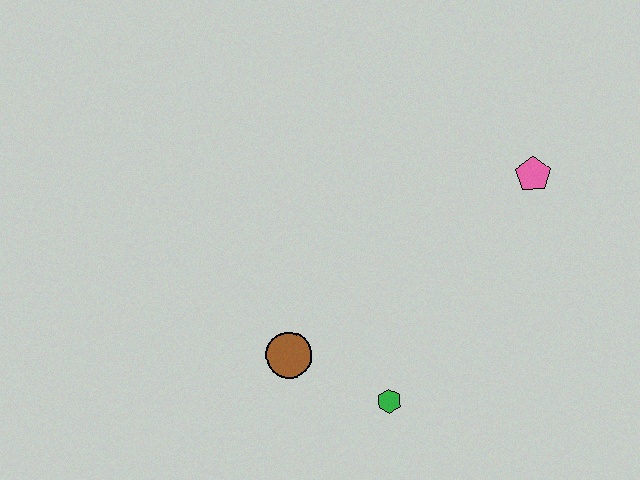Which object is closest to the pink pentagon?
The green hexagon is closest to the pink pentagon.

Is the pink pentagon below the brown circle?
No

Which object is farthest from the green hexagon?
The pink pentagon is farthest from the green hexagon.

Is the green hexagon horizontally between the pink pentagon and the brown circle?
Yes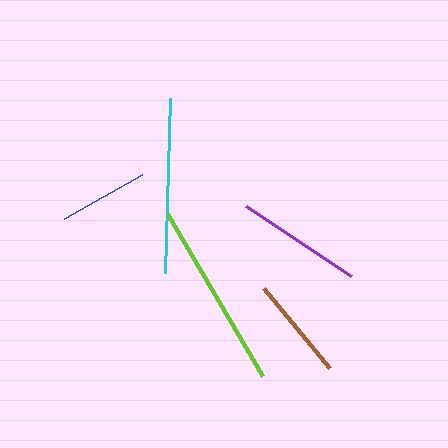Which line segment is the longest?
The lime line is the longest at approximately 187 pixels.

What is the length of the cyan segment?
The cyan segment is approximately 175 pixels long.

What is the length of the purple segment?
The purple segment is approximately 126 pixels long.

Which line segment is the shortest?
The blue line is the shortest at approximately 89 pixels.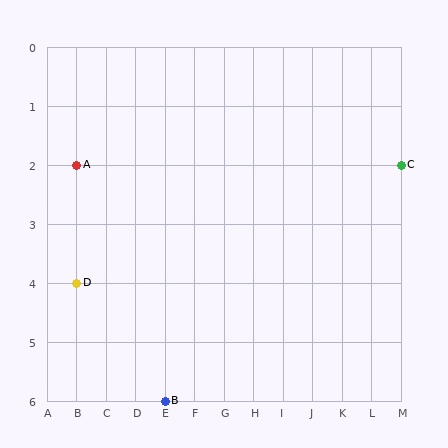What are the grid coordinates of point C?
Point C is at grid coordinates (M, 2).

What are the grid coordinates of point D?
Point D is at grid coordinates (B, 4).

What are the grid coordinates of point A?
Point A is at grid coordinates (B, 2).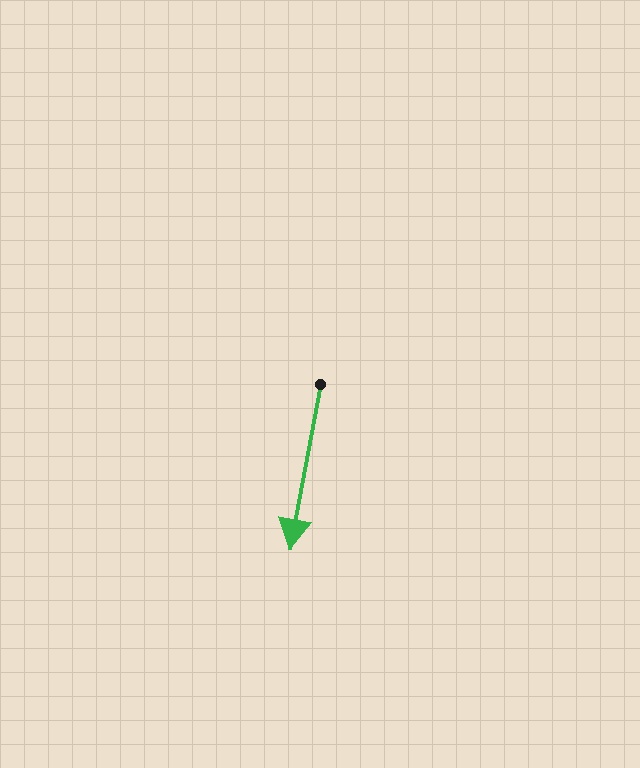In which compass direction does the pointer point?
South.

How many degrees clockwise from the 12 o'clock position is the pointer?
Approximately 190 degrees.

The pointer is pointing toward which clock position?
Roughly 6 o'clock.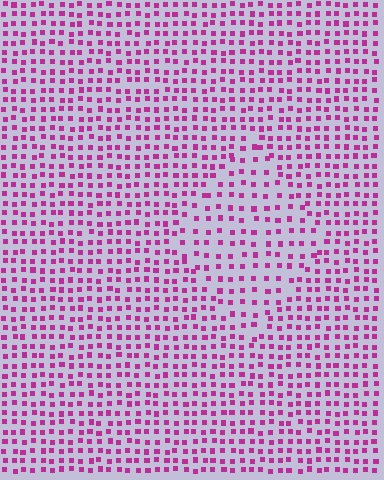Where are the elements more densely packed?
The elements are more densely packed outside the diamond boundary.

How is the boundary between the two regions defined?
The boundary is defined by a change in element density (approximately 1.6x ratio). All elements are the same color, size, and shape.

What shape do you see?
I see a diamond.